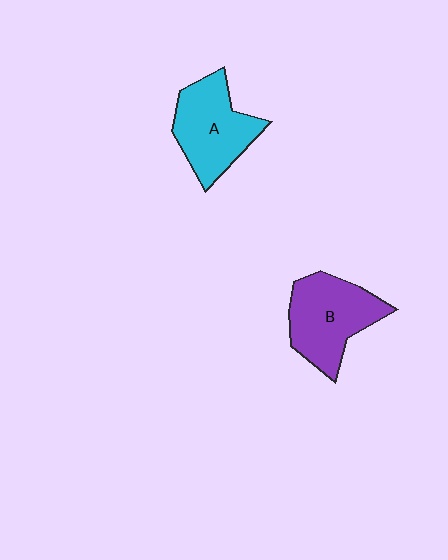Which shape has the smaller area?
Shape A (cyan).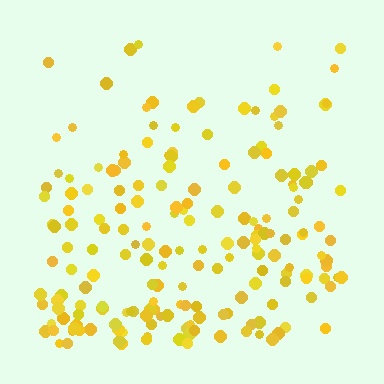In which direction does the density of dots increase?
From top to bottom, with the bottom side densest.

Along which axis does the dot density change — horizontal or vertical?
Vertical.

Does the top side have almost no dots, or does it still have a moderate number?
Still a moderate number, just noticeably fewer than the bottom.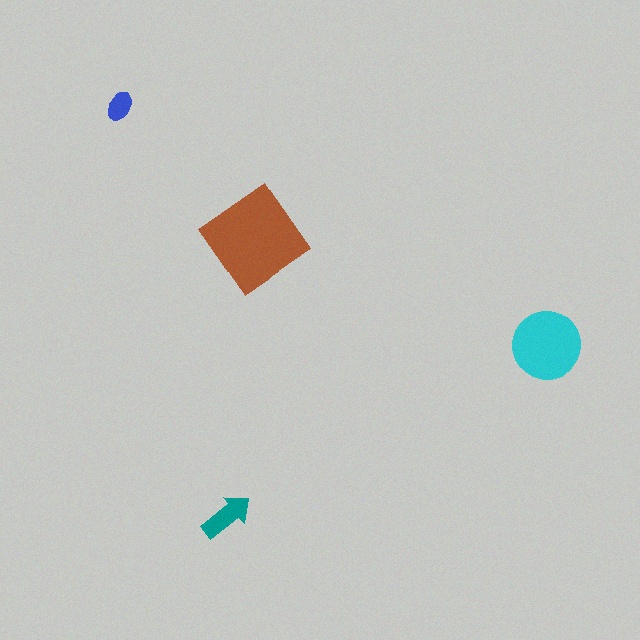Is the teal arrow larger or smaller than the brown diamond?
Smaller.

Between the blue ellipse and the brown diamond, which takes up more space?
The brown diamond.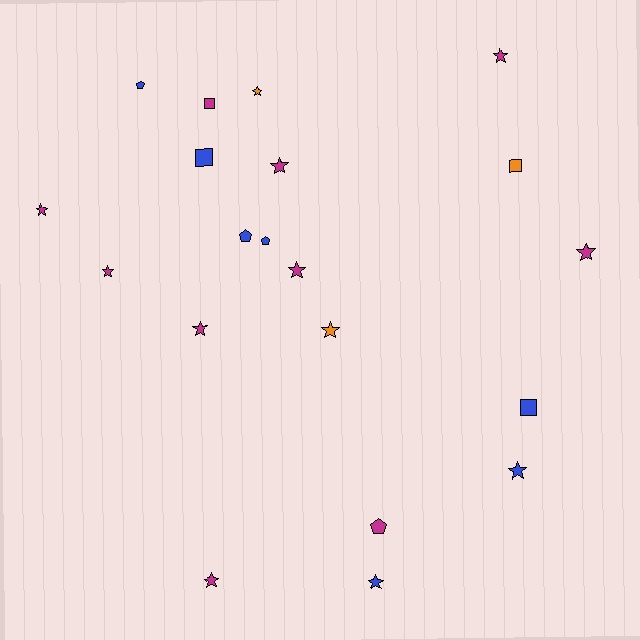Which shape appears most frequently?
Star, with 12 objects.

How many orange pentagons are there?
There are no orange pentagons.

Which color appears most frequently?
Magenta, with 10 objects.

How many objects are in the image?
There are 20 objects.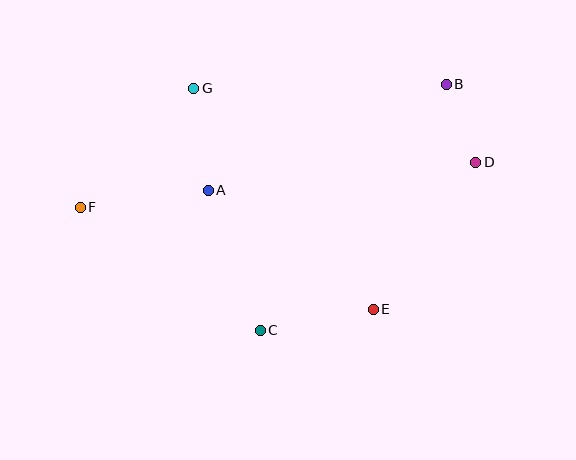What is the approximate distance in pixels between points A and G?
The distance between A and G is approximately 103 pixels.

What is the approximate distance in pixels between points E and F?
The distance between E and F is approximately 310 pixels.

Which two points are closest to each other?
Points B and D are closest to each other.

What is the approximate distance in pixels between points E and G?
The distance between E and G is approximately 285 pixels.